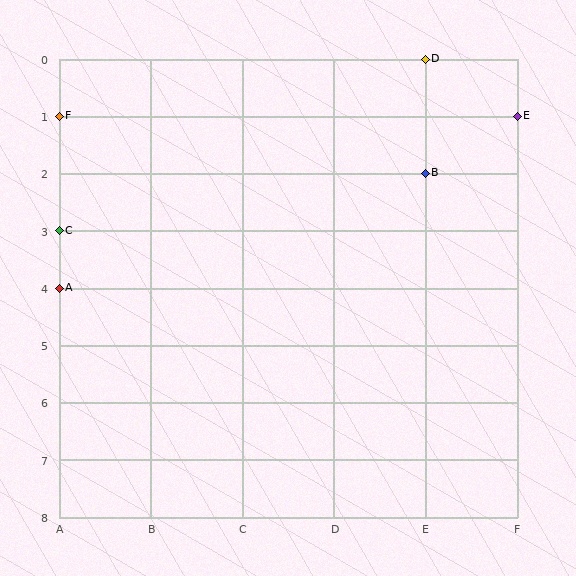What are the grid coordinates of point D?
Point D is at grid coordinates (E, 0).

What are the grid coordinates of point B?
Point B is at grid coordinates (E, 2).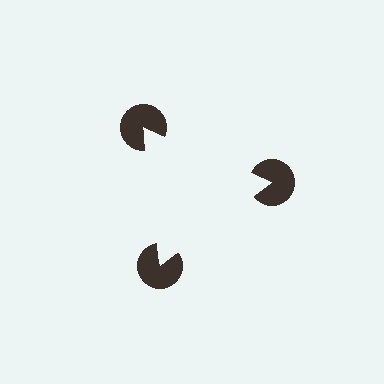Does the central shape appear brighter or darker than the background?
It typically appears slightly brighter than the background, even though no actual brightness change is drawn.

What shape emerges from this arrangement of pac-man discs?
An illusory triangle — its edges are inferred from the aligned wedge cuts in the pac-man discs, not physically drawn.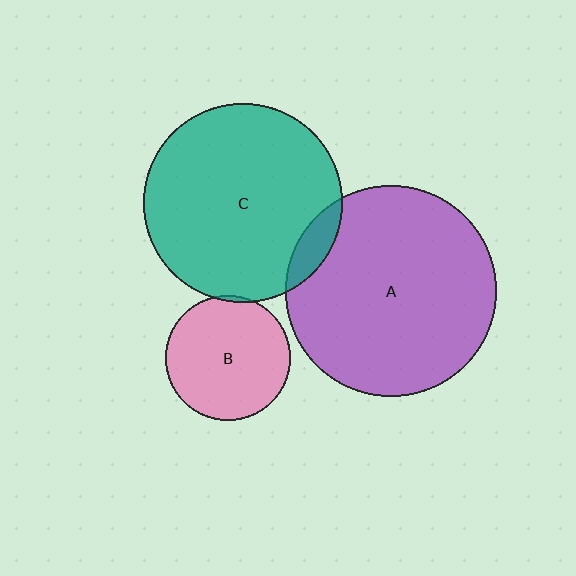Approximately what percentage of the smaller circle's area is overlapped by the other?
Approximately 5%.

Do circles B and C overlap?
Yes.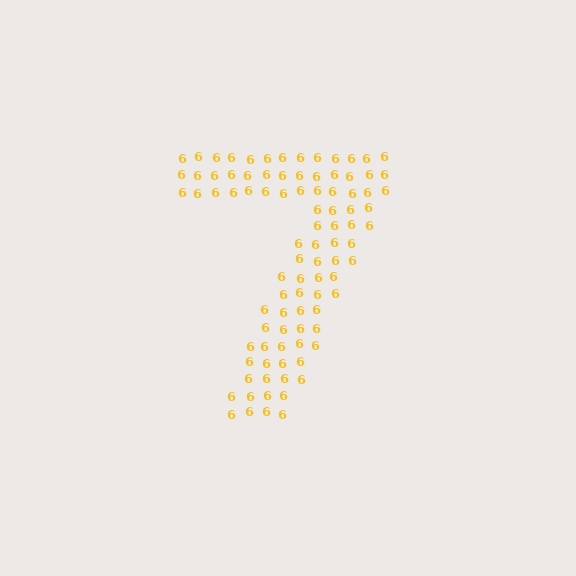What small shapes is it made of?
It is made of small digit 6's.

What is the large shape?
The large shape is the digit 7.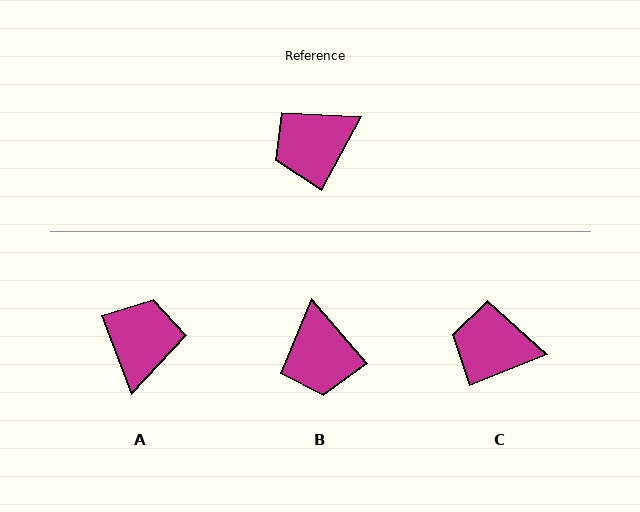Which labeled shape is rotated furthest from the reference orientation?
A, about 130 degrees away.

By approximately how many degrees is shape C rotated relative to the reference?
Approximately 40 degrees clockwise.